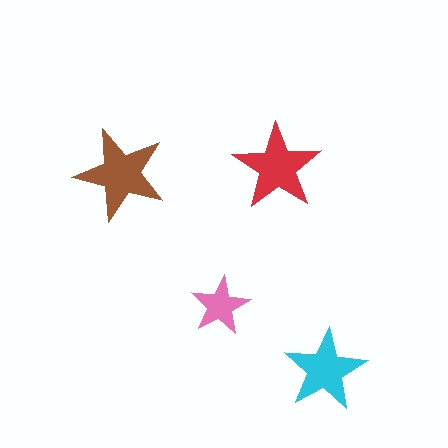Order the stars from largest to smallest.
the brown one, the red one, the cyan one, the pink one.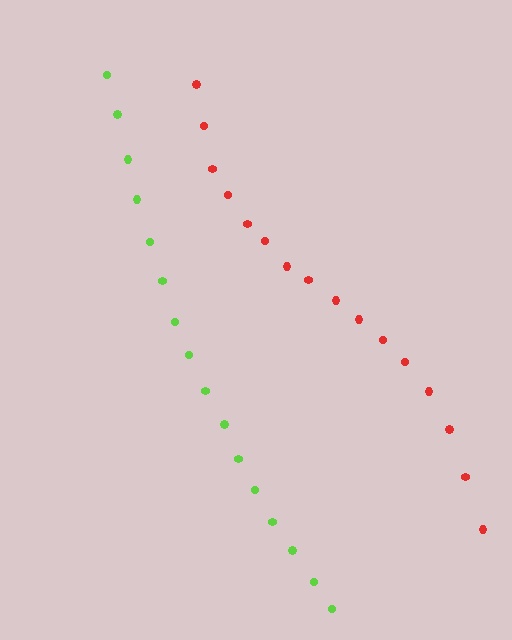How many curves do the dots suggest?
There are 2 distinct paths.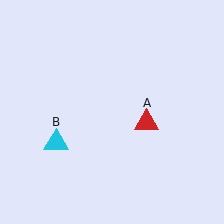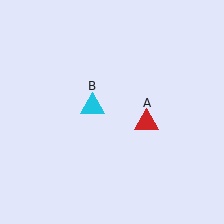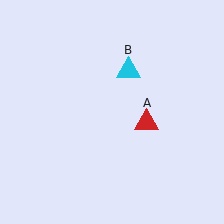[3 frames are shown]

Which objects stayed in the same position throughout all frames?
Red triangle (object A) remained stationary.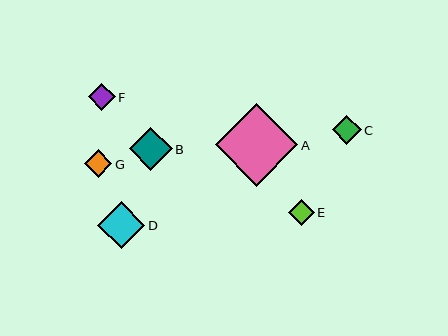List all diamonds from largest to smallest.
From largest to smallest: A, D, B, C, G, F, E.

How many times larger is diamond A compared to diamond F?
Diamond A is approximately 3.1 times the size of diamond F.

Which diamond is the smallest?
Diamond E is the smallest with a size of approximately 26 pixels.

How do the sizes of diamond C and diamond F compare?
Diamond C and diamond F are approximately the same size.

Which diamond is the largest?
Diamond A is the largest with a size of approximately 83 pixels.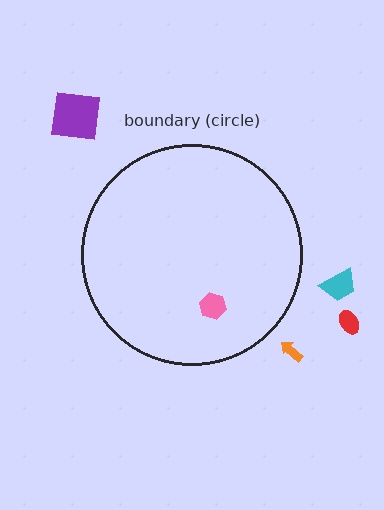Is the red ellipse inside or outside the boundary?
Outside.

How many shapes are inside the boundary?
1 inside, 4 outside.